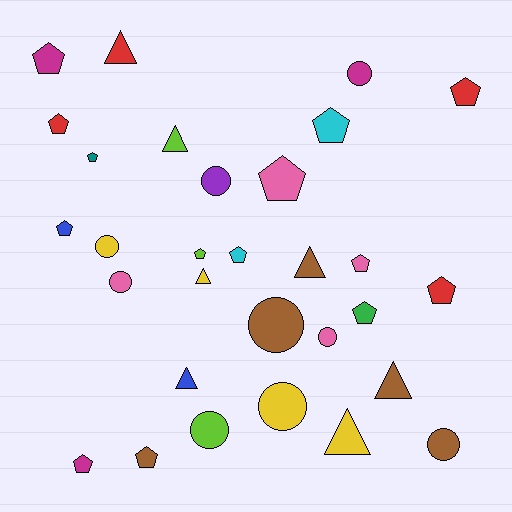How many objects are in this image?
There are 30 objects.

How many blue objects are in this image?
There are 2 blue objects.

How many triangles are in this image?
There are 7 triangles.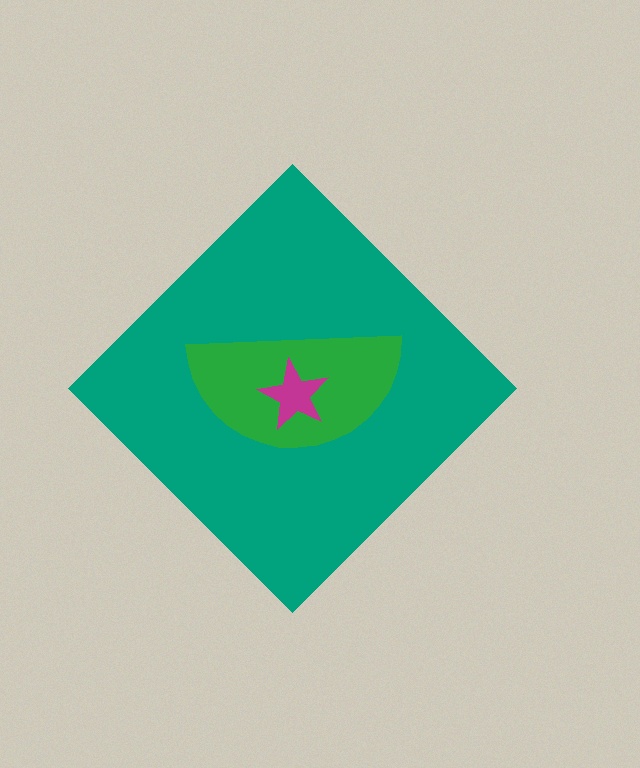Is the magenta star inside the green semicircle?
Yes.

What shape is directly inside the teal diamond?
The green semicircle.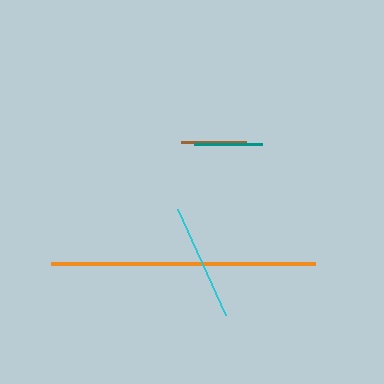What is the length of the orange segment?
The orange segment is approximately 264 pixels long.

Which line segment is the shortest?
The brown line is the shortest at approximately 65 pixels.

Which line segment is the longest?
The orange line is the longest at approximately 264 pixels.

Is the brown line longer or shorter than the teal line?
The teal line is longer than the brown line.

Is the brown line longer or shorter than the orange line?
The orange line is longer than the brown line.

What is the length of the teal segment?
The teal segment is approximately 68 pixels long.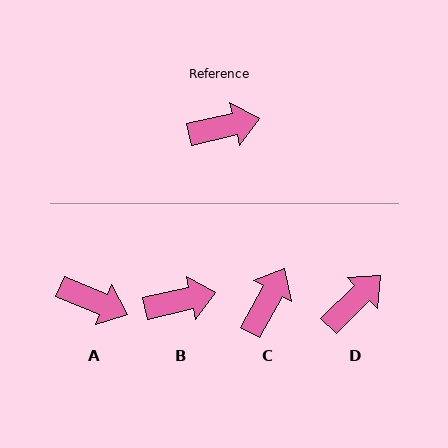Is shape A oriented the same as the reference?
No, it is off by about 35 degrees.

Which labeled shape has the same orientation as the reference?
B.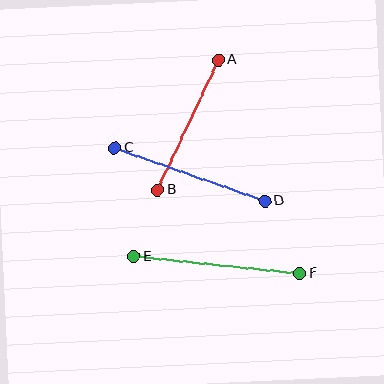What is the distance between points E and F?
The distance is approximately 167 pixels.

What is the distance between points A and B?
The distance is approximately 143 pixels.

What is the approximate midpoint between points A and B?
The midpoint is at approximately (188, 125) pixels.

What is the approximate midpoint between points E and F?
The midpoint is at approximately (217, 265) pixels.